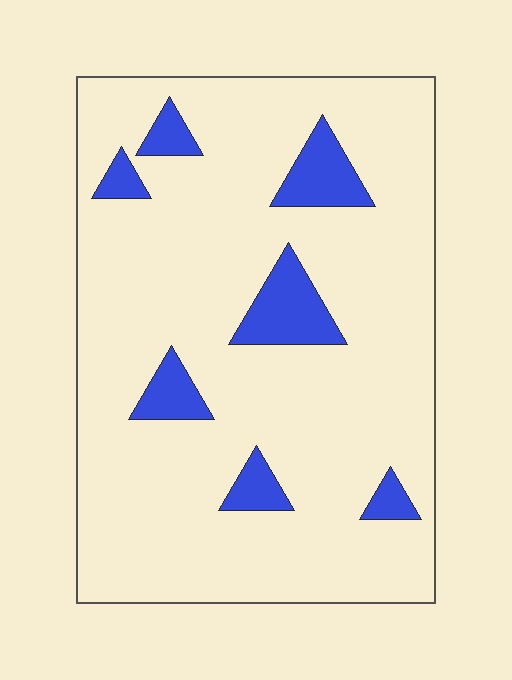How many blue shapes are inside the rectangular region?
7.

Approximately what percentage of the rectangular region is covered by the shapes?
Approximately 10%.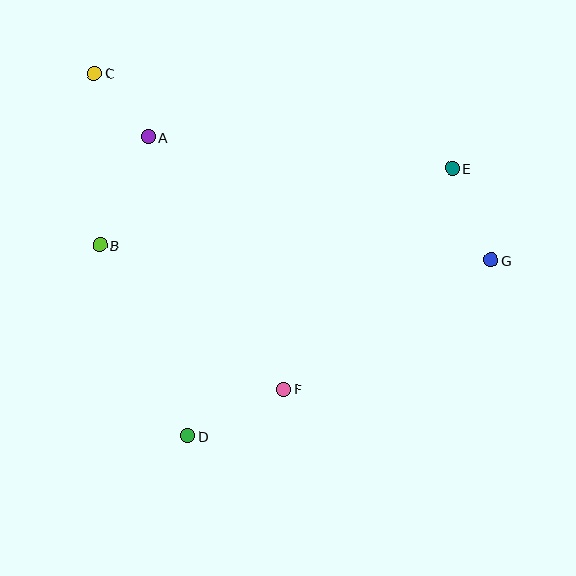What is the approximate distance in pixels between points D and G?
The distance between D and G is approximately 351 pixels.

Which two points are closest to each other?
Points A and C are closest to each other.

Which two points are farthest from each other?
Points C and G are farthest from each other.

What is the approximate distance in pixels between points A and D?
The distance between A and D is approximately 302 pixels.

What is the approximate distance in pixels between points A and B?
The distance between A and B is approximately 119 pixels.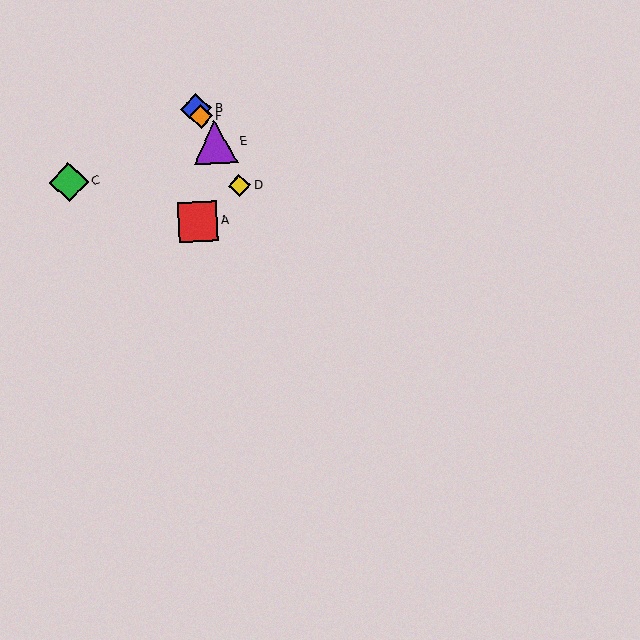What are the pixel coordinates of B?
Object B is at (196, 109).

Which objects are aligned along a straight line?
Objects B, D, E, F are aligned along a straight line.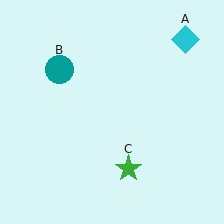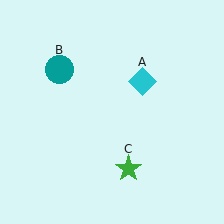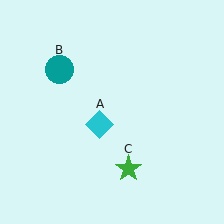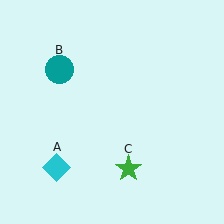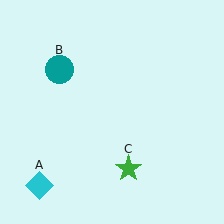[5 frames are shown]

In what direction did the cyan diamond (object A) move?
The cyan diamond (object A) moved down and to the left.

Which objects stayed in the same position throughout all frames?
Teal circle (object B) and green star (object C) remained stationary.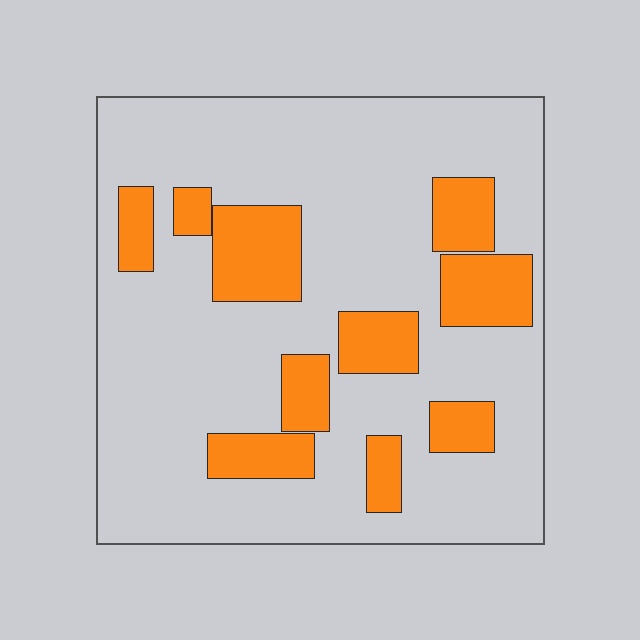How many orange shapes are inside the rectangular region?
10.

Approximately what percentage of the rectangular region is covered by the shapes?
Approximately 25%.